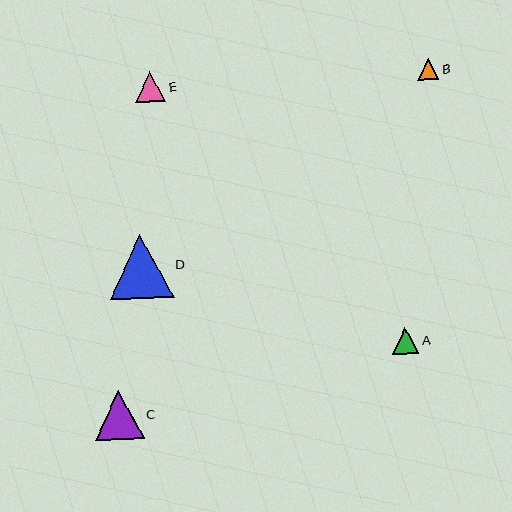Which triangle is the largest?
Triangle D is the largest with a size of approximately 64 pixels.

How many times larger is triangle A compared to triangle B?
Triangle A is approximately 1.2 times the size of triangle B.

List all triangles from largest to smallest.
From largest to smallest: D, C, E, A, B.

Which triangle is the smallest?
Triangle B is the smallest with a size of approximately 21 pixels.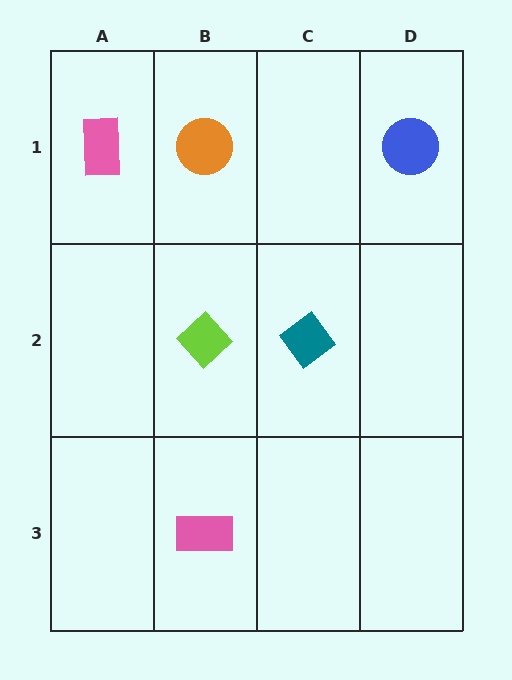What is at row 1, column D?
A blue circle.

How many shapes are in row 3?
1 shape.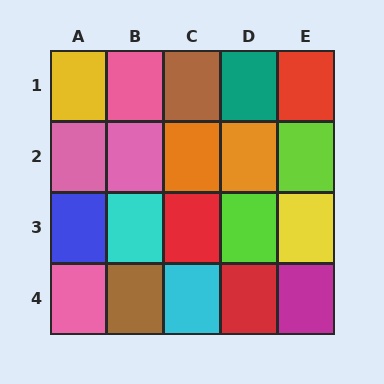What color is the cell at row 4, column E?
Magenta.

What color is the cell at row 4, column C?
Cyan.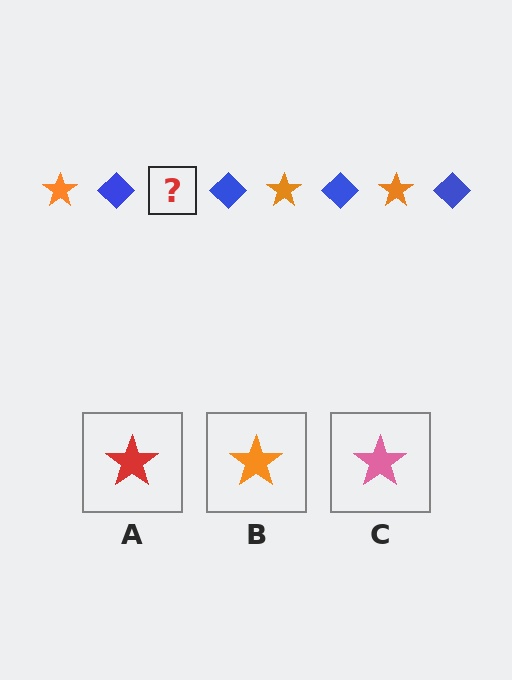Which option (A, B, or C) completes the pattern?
B.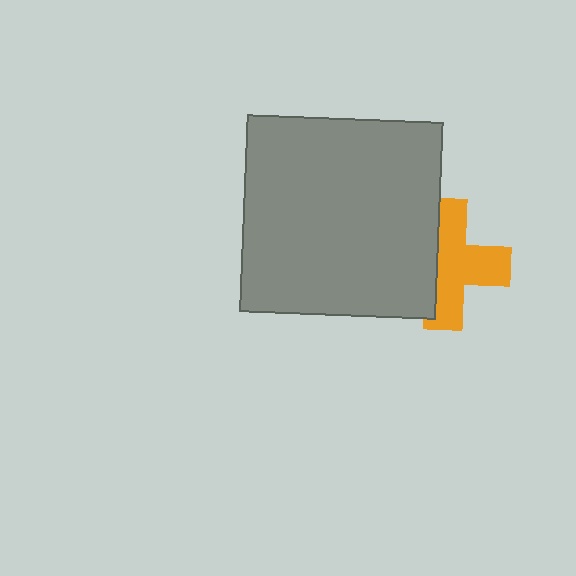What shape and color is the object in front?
The object in front is a gray square.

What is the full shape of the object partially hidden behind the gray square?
The partially hidden object is an orange cross.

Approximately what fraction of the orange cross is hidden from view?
Roughly 40% of the orange cross is hidden behind the gray square.